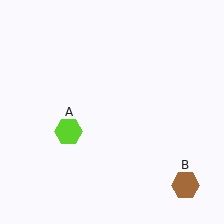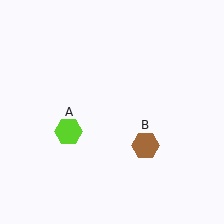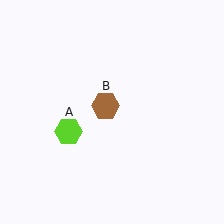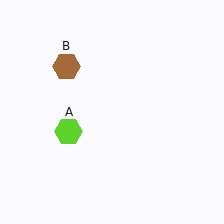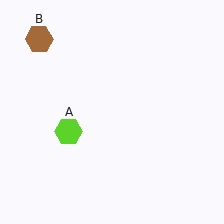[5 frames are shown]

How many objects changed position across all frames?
1 object changed position: brown hexagon (object B).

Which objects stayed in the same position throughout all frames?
Lime hexagon (object A) remained stationary.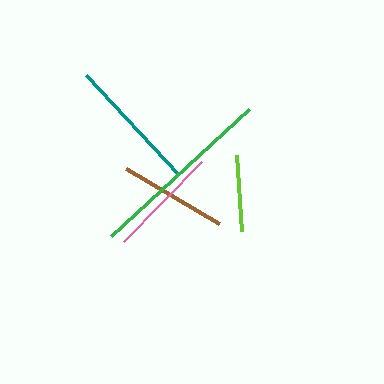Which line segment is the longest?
The green line is the longest at approximately 188 pixels.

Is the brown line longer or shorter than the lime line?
The brown line is longer than the lime line.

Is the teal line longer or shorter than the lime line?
The teal line is longer than the lime line.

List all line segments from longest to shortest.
From longest to shortest: green, teal, pink, brown, lime.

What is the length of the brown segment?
The brown segment is approximately 108 pixels long.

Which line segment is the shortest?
The lime line is the shortest at approximately 77 pixels.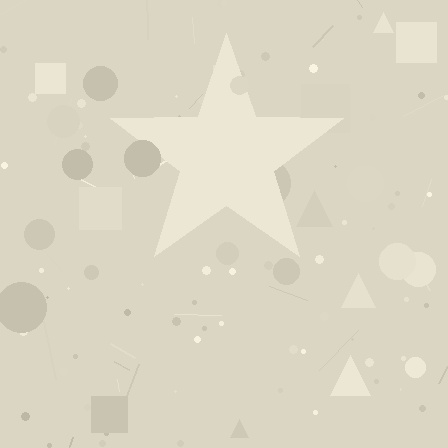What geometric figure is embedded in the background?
A star is embedded in the background.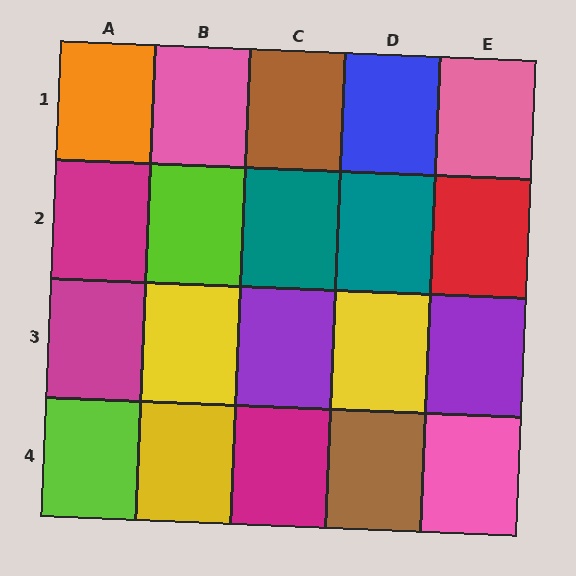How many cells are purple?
2 cells are purple.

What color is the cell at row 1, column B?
Pink.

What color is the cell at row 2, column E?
Red.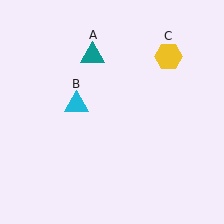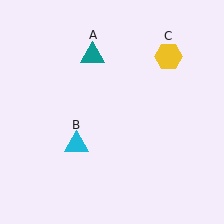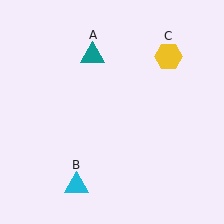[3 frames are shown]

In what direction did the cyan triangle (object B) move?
The cyan triangle (object B) moved down.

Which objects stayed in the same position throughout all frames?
Teal triangle (object A) and yellow hexagon (object C) remained stationary.